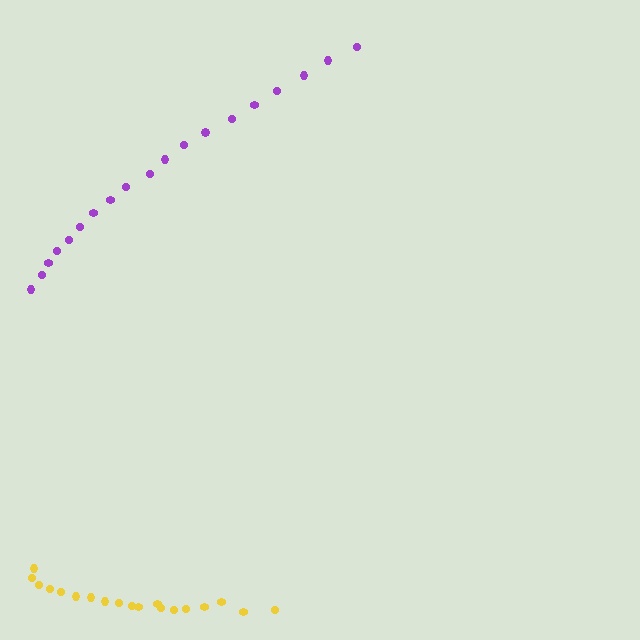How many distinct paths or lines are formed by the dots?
There are 2 distinct paths.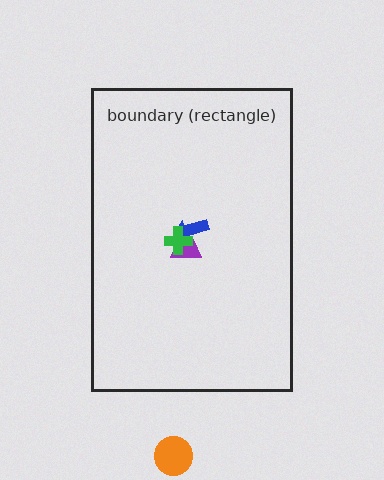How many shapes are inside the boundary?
3 inside, 1 outside.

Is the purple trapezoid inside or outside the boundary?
Inside.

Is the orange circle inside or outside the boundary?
Outside.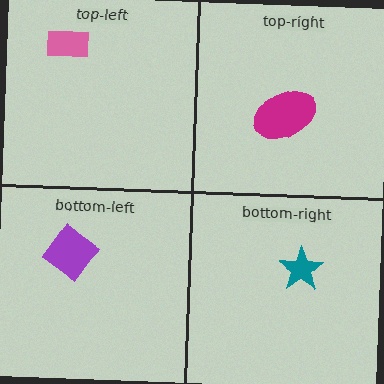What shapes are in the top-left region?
The pink rectangle.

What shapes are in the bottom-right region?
The teal star.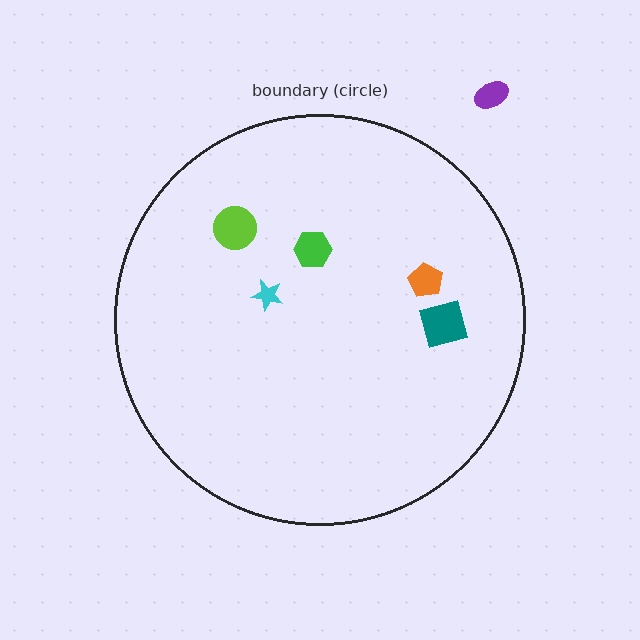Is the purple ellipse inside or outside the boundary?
Outside.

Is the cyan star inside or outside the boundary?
Inside.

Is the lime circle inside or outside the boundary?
Inside.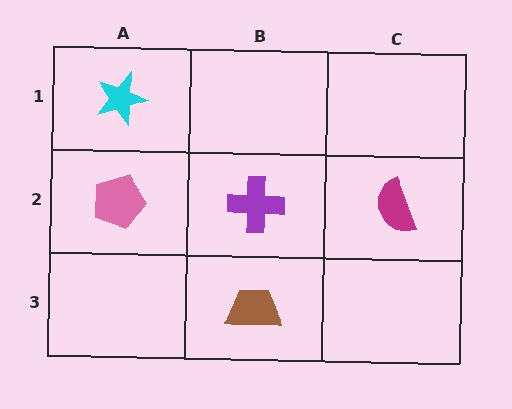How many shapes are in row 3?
1 shape.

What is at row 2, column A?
A pink pentagon.